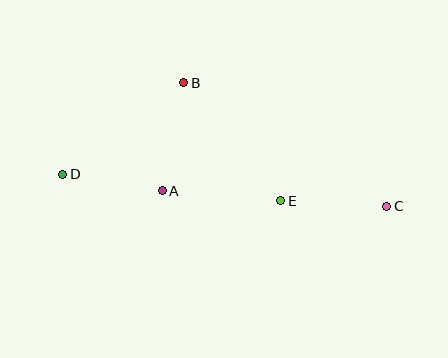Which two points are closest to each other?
Points A and D are closest to each other.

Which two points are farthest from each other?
Points C and D are farthest from each other.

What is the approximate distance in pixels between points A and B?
The distance between A and B is approximately 110 pixels.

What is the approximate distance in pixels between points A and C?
The distance between A and C is approximately 225 pixels.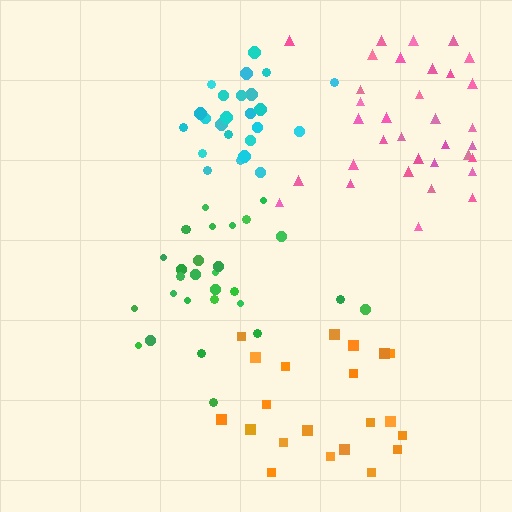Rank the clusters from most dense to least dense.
cyan, green, pink, orange.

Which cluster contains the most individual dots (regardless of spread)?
Pink (34).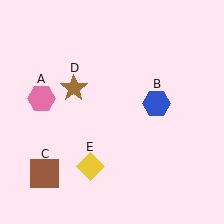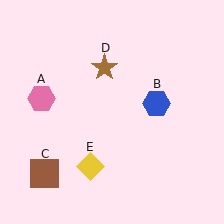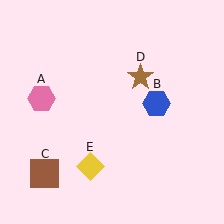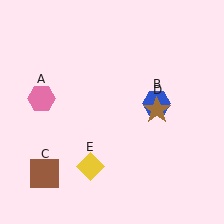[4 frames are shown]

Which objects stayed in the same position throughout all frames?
Pink hexagon (object A) and blue hexagon (object B) and brown square (object C) and yellow diamond (object E) remained stationary.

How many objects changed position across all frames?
1 object changed position: brown star (object D).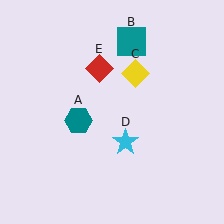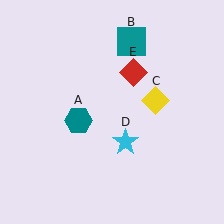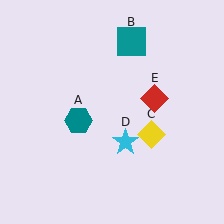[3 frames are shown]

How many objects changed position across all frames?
2 objects changed position: yellow diamond (object C), red diamond (object E).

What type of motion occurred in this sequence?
The yellow diamond (object C), red diamond (object E) rotated clockwise around the center of the scene.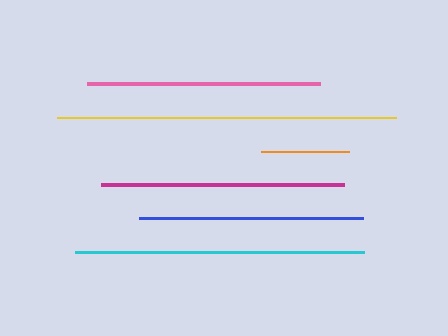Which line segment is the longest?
The yellow line is the longest at approximately 339 pixels.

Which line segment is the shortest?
The orange line is the shortest at approximately 88 pixels.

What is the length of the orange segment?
The orange segment is approximately 88 pixels long.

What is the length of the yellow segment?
The yellow segment is approximately 339 pixels long.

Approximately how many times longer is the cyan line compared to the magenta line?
The cyan line is approximately 1.2 times the length of the magenta line.